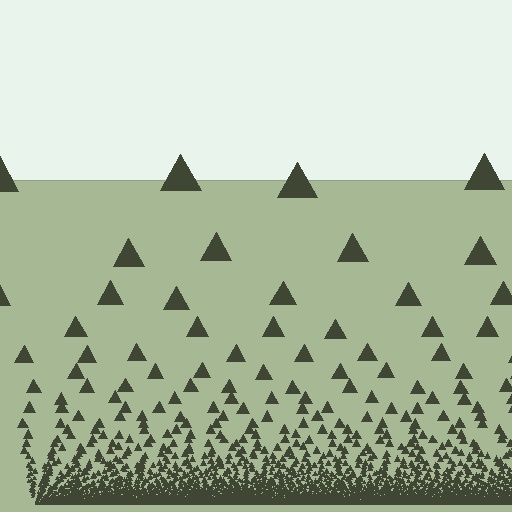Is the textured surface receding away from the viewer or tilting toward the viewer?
The surface appears to tilt toward the viewer. Texture elements get larger and sparser toward the top.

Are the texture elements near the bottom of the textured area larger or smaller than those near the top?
Smaller. The gradient is inverted — elements near the bottom are smaller and denser.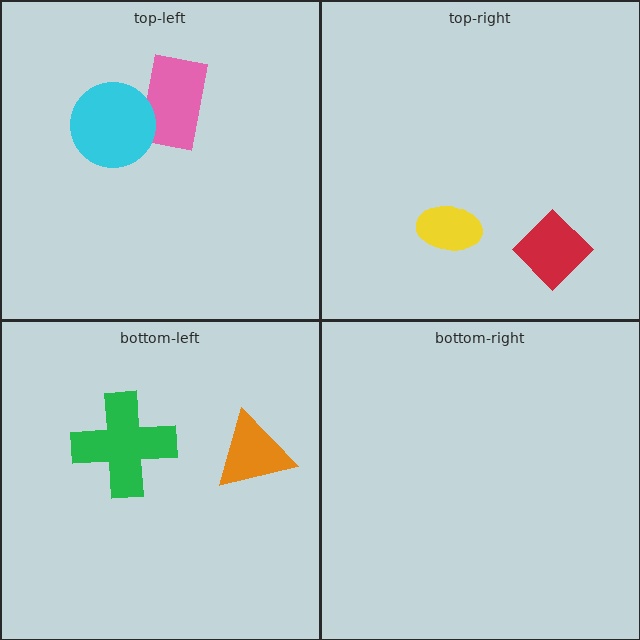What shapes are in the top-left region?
The pink rectangle, the cyan circle.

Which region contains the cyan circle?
The top-left region.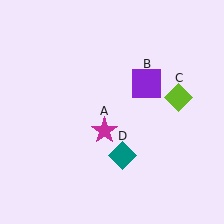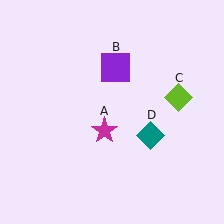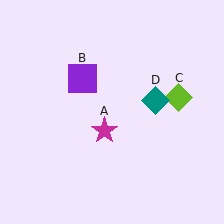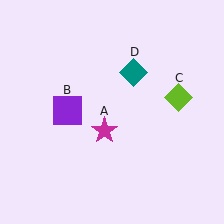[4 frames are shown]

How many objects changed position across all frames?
2 objects changed position: purple square (object B), teal diamond (object D).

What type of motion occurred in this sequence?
The purple square (object B), teal diamond (object D) rotated counterclockwise around the center of the scene.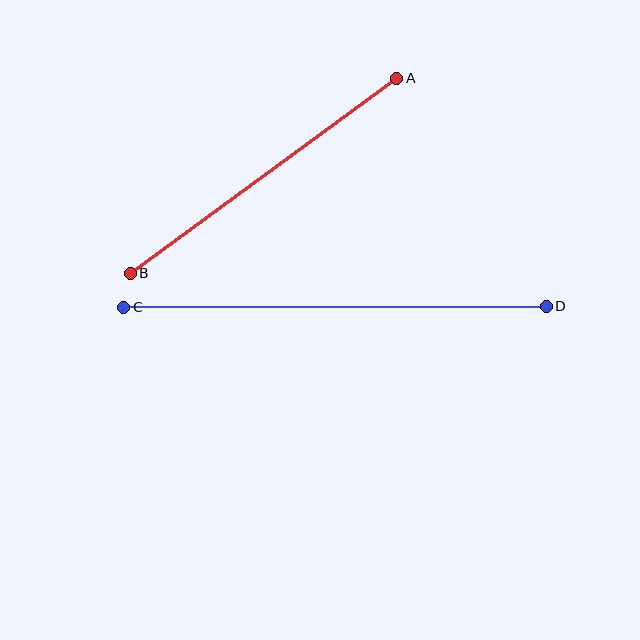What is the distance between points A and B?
The distance is approximately 330 pixels.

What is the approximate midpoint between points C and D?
The midpoint is at approximately (335, 307) pixels.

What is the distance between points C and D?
The distance is approximately 423 pixels.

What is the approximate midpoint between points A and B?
The midpoint is at approximately (263, 176) pixels.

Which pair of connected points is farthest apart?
Points C and D are farthest apart.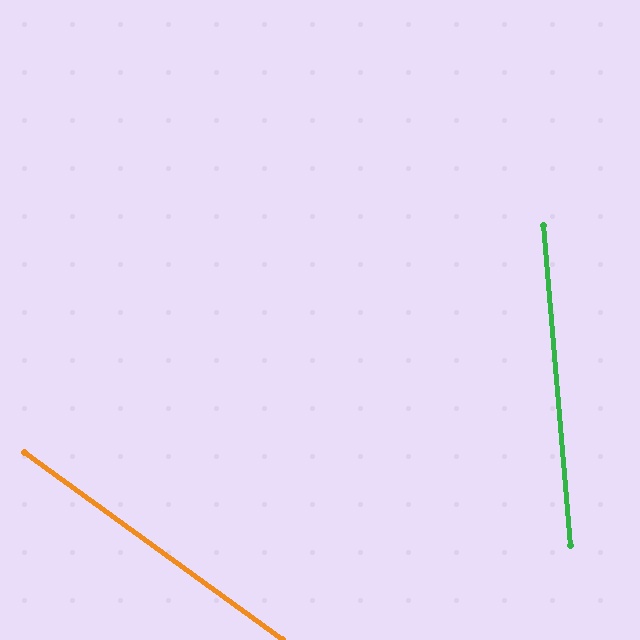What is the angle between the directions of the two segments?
Approximately 49 degrees.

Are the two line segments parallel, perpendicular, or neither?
Neither parallel nor perpendicular — they differ by about 49°.